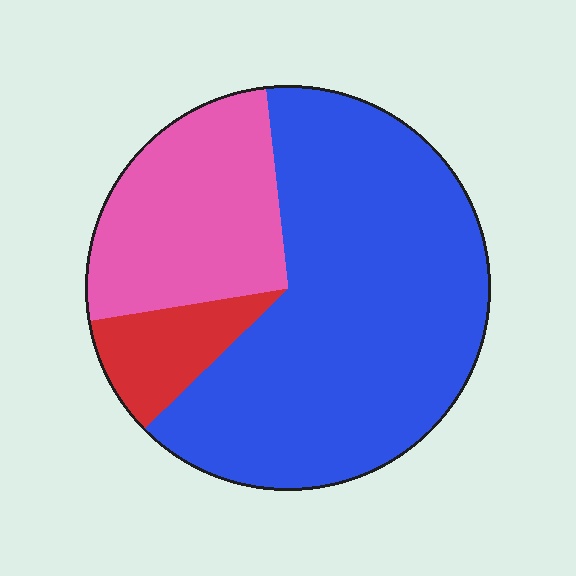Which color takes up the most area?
Blue, at roughly 65%.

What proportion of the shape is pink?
Pink takes up between a sixth and a third of the shape.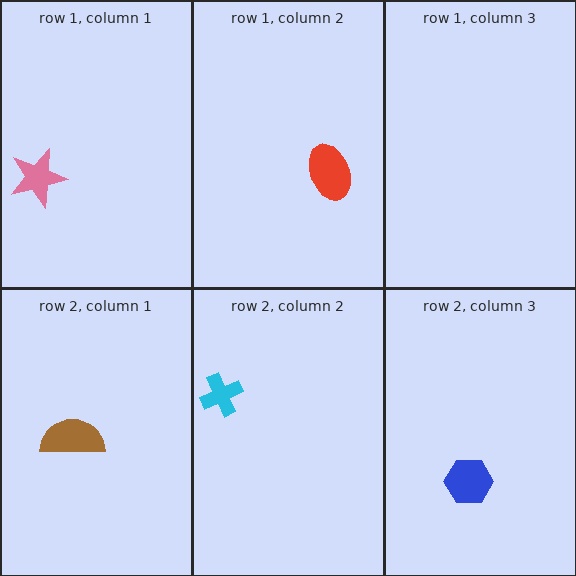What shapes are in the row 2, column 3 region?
The blue hexagon.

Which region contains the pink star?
The row 1, column 1 region.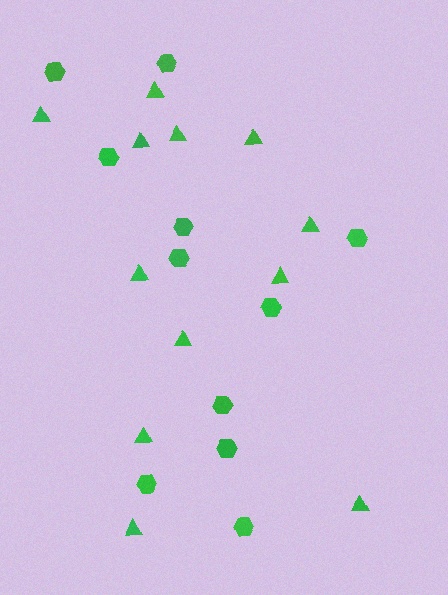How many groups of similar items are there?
There are 2 groups: one group of hexagons (11) and one group of triangles (12).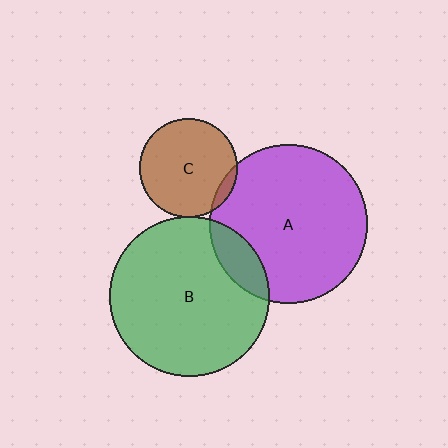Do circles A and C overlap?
Yes.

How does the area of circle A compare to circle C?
Approximately 2.6 times.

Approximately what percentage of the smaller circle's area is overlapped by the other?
Approximately 5%.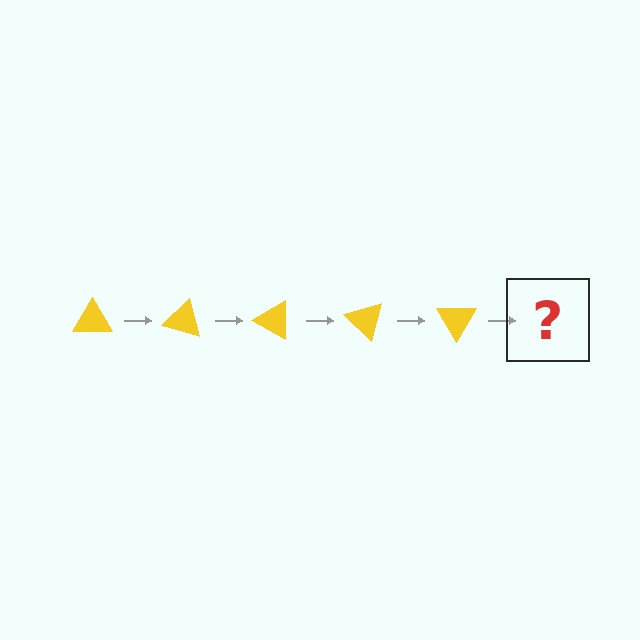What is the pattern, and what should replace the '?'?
The pattern is that the triangle rotates 15 degrees each step. The '?' should be a yellow triangle rotated 75 degrees.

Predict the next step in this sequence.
The next step is a yellow triangle rotated 75 degrees.